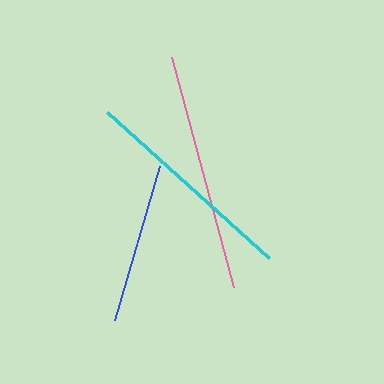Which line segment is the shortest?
The blue line is the shortest at approximately 160 pixels.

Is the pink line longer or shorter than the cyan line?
The pink line is longer than the cyan line.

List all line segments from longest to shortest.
From longest to shortest: pink, cyan, blue.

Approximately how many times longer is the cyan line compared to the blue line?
The cyan line is approximately 1.4 times the length of the blue line.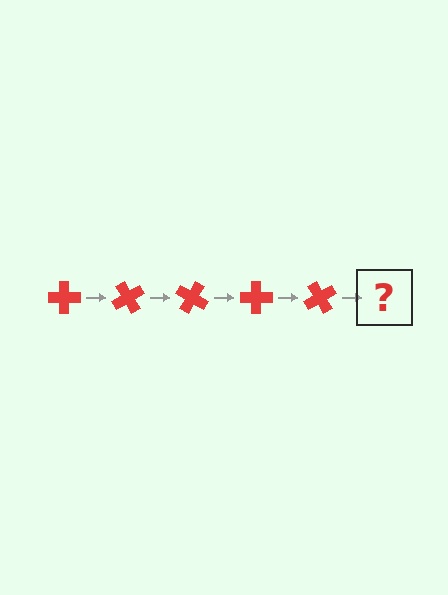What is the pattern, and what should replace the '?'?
The pattern is that the cross rotates 60 degrees each step. The '?' should be a red cross rotated 300 degrees.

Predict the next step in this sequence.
The next step is a red cross rotated 300 degrees.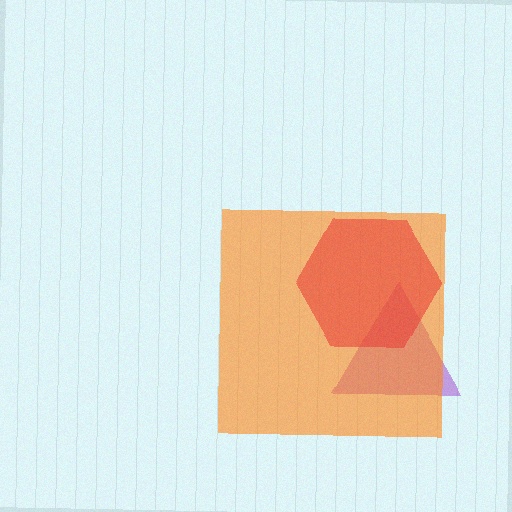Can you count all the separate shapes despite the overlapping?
Yes, there are 3 separate shapes.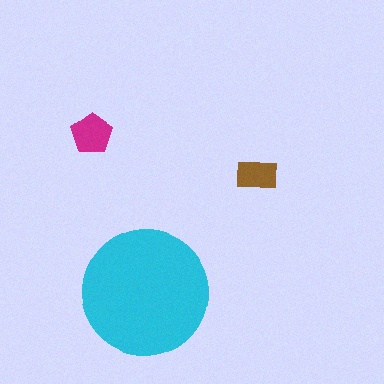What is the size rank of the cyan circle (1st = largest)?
1st.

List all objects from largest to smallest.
The cyan circle, the magenta pentagon, the brown rectangle.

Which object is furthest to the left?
The magenta pentagon is leftmost.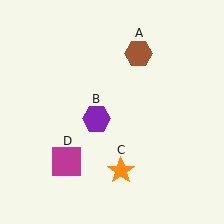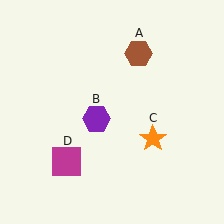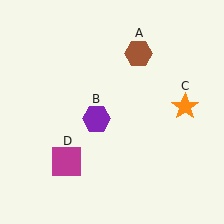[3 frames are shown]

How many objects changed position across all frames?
1 object changed position: orange star (object C).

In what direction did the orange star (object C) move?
The orange star (object C) moved up and to the right.